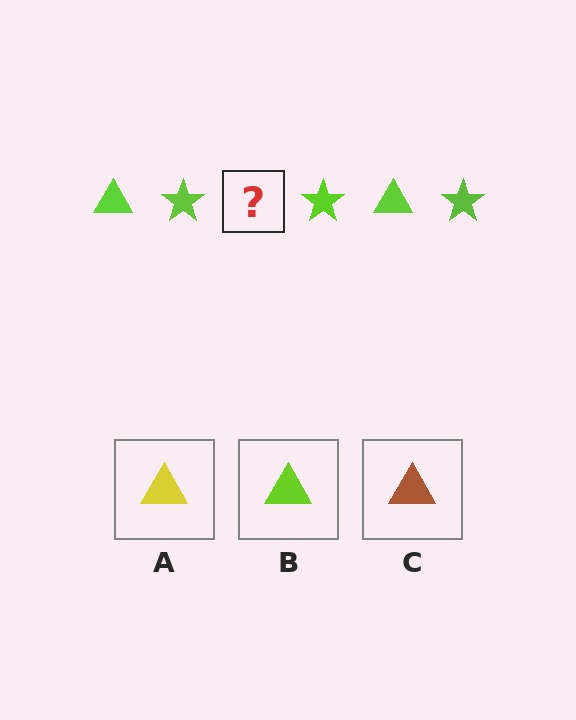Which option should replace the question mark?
Option B.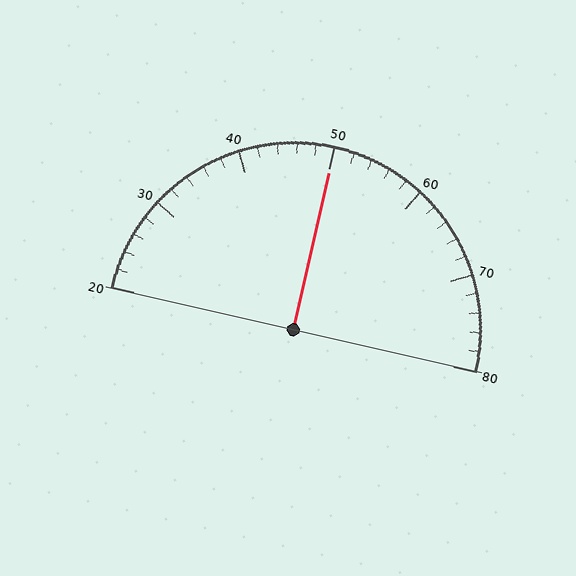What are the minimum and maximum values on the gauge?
The gauge ranges from 20 to 80.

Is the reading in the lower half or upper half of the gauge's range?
The reading is in the upper half of the range (20 to 80).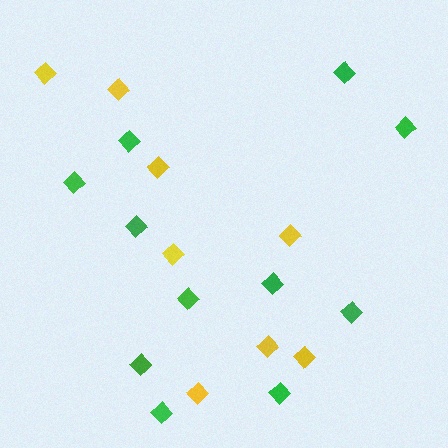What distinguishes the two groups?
There are 2 groups: one group of green diamonds (11) and one group of yellow diamonds (8).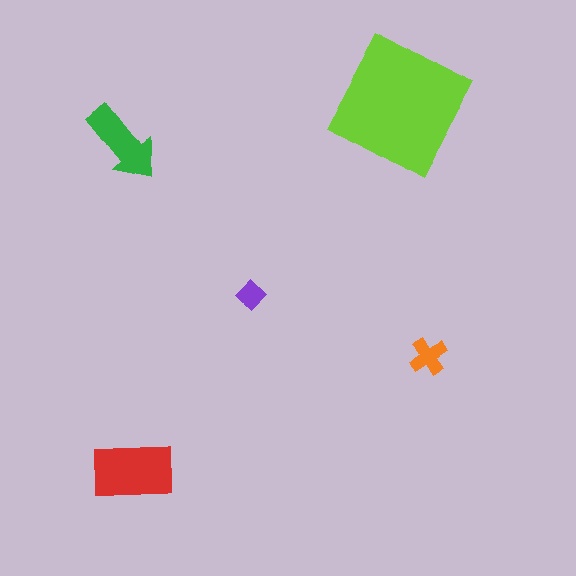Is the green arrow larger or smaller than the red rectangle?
Smaller.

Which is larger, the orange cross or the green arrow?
The green arrow.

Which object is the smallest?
The purple diamond.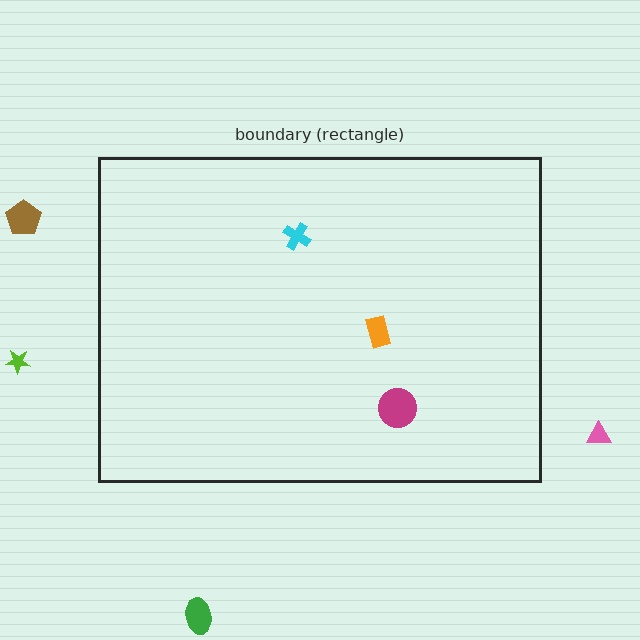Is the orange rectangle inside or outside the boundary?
Inside.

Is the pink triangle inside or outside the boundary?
Outside.